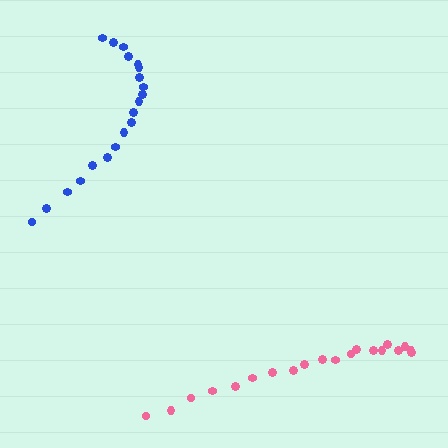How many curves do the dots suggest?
There are 2 distinct paths.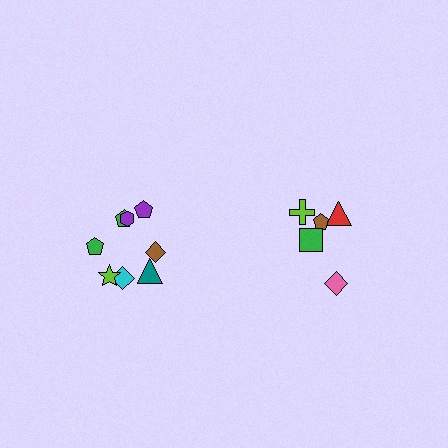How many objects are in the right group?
There are 5 objects.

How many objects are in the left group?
There are 8 objects.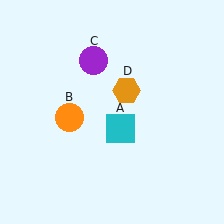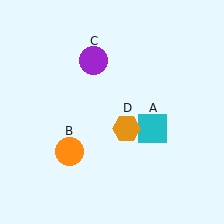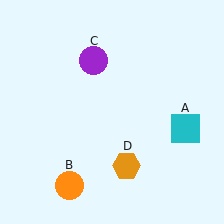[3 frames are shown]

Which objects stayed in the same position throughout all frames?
Purple circle (object C) remained stationary.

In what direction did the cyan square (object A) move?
The cyan square (object A) moved right.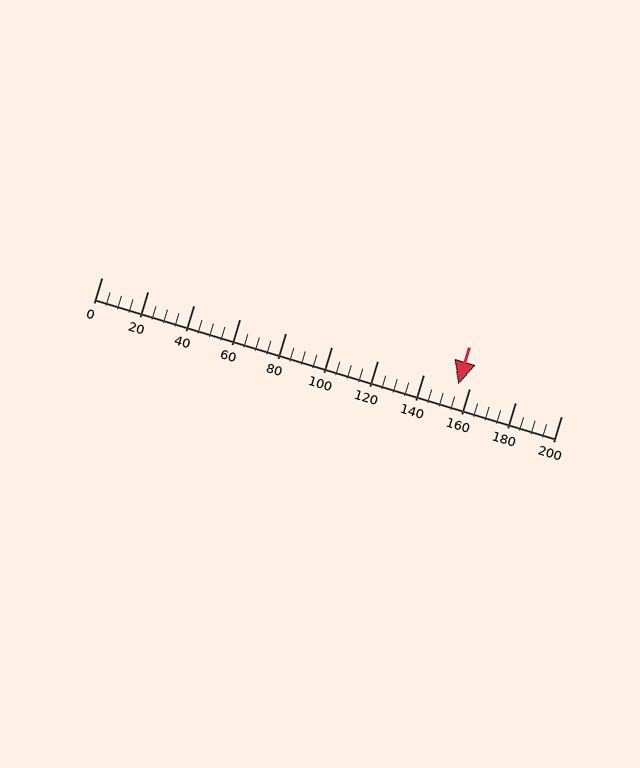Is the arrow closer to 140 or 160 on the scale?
The arrow is closer to 160.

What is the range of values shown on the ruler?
The ruler shows values from 0 to 200.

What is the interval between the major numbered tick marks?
The major tick marks are spaced 20 units apart.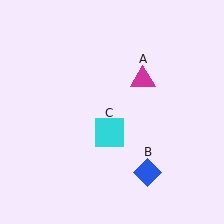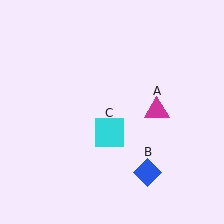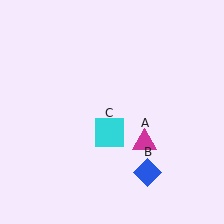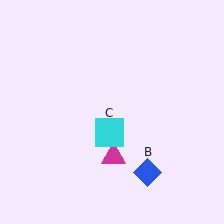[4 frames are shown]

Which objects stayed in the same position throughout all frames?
Blue diamond (object B) and cyan square (object C) remained stationary.